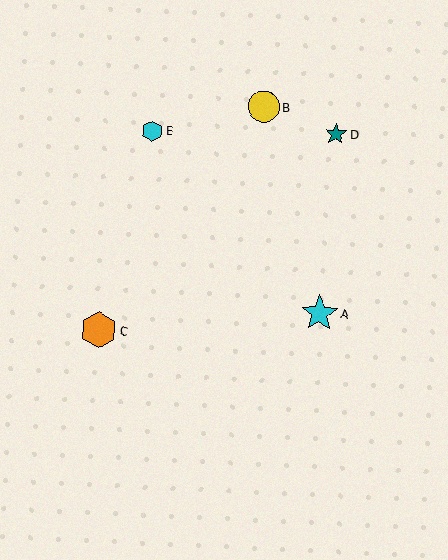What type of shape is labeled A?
Shape A is a cyan star.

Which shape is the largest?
The cyan star (labeled A) is the largest.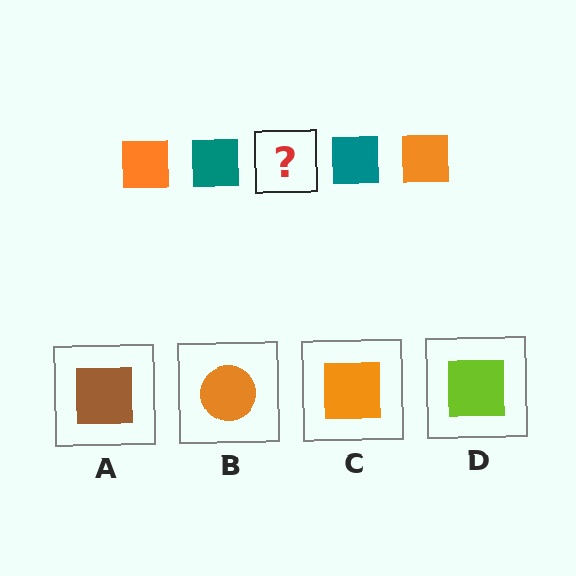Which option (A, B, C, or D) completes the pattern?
C.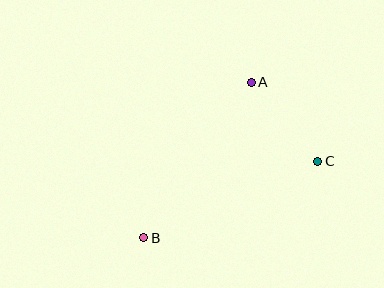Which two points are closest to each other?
Points A and C are closest to each other.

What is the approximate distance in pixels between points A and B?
The distance between A and B is approximately 189 pixels.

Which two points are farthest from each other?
Points B and C are farthest from each other.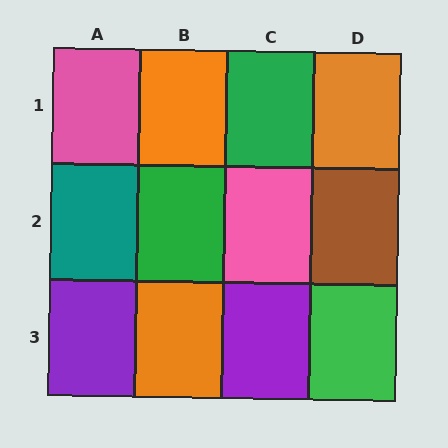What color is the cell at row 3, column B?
Orange.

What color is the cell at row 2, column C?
Pink.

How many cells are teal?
1 cell is teal.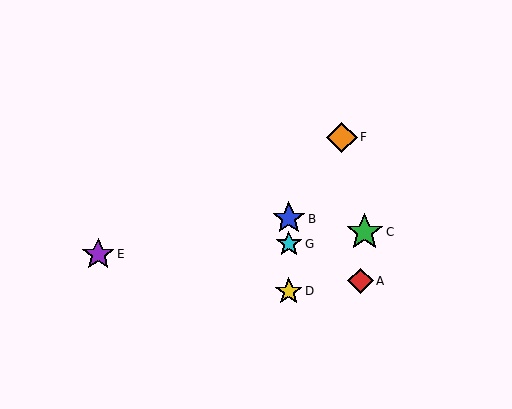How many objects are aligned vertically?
3 objects (B, D, G) are aligned vertically.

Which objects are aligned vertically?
Objects B, D, G are aligned vertically.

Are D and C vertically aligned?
No, D is at x≈289 and C is at x≈365.